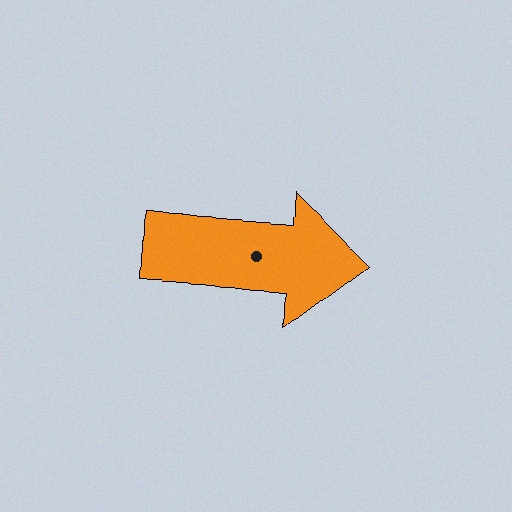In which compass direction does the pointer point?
East.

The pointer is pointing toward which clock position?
Roughly 3 o'clock.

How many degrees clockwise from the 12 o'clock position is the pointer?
Approximately 94 degrees.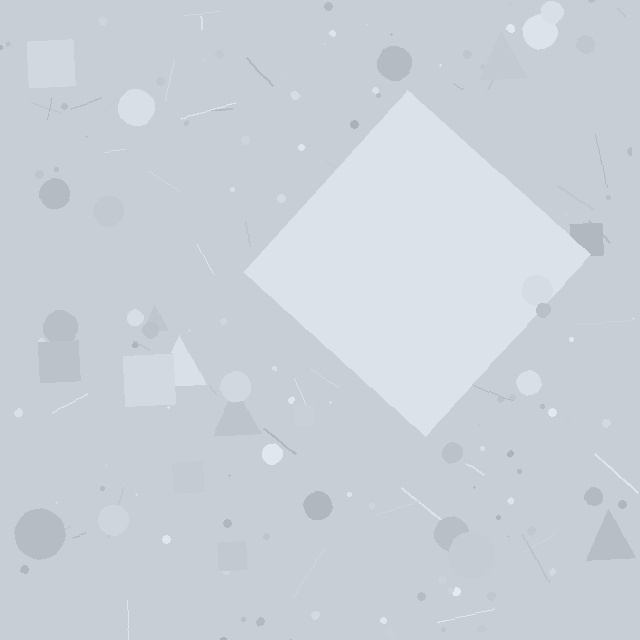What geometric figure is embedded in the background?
A diamond is embedded in the background.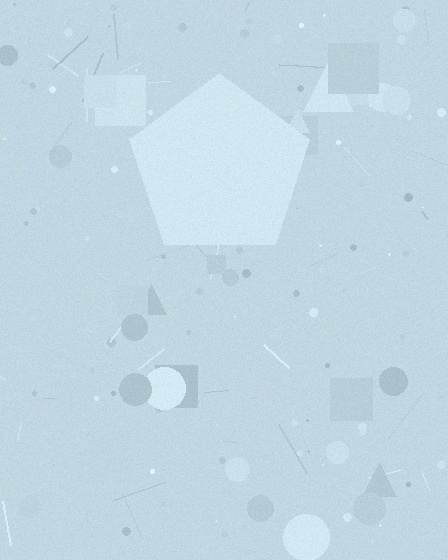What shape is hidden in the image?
A pentagon is hidden in the image.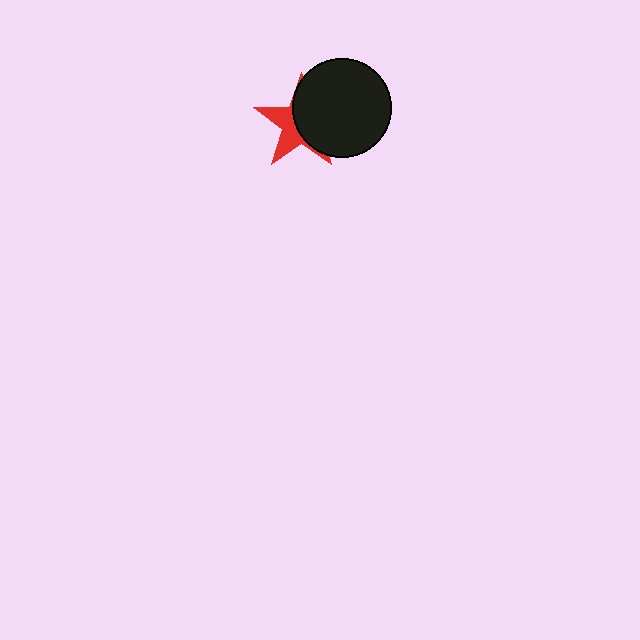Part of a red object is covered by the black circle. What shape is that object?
It is a star.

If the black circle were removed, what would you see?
You would see the complete red star.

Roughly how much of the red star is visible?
A small part of it is visible (roughly 42%).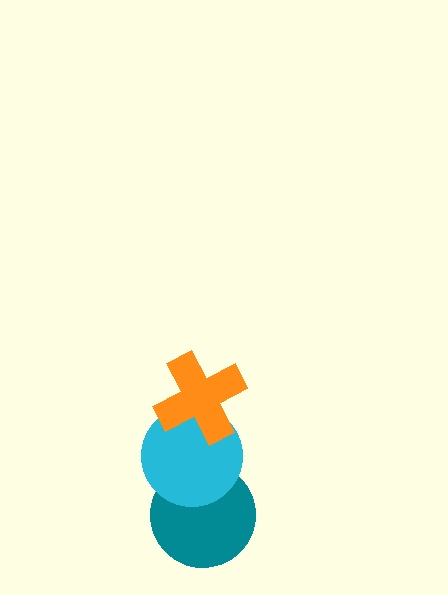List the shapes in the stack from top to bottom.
From top to bottom: the orange cross, the cyan circle, the teal circle.